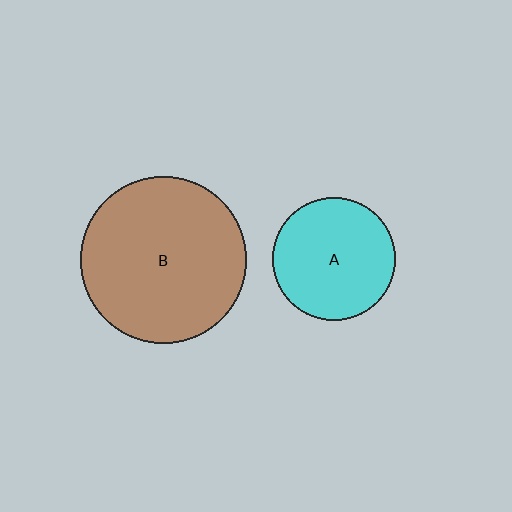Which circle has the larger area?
Circle B (brown).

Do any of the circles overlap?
No, none of the circles overlap.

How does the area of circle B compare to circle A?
Approximately 1.8 times.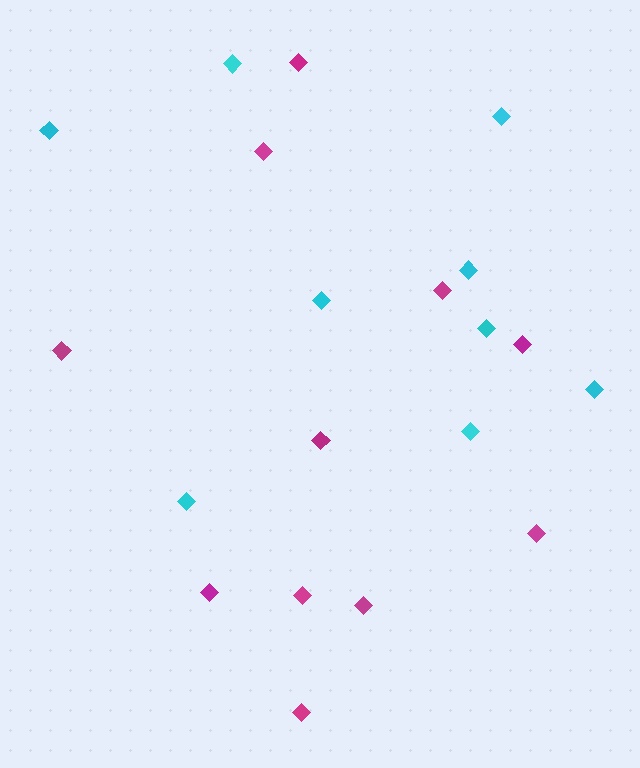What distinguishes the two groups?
There are 2 groups: one group of magenta diamonds (11) and one group of cyan diamonds (9).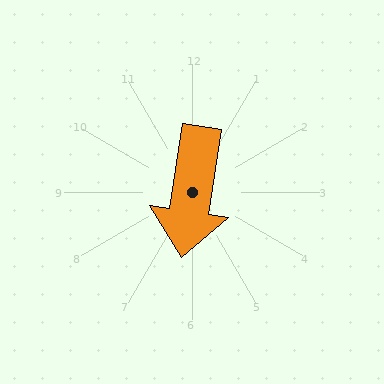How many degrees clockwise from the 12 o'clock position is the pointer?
Approximately 189 degrees.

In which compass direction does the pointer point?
South.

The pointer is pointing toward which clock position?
Roughly 6 o'clock.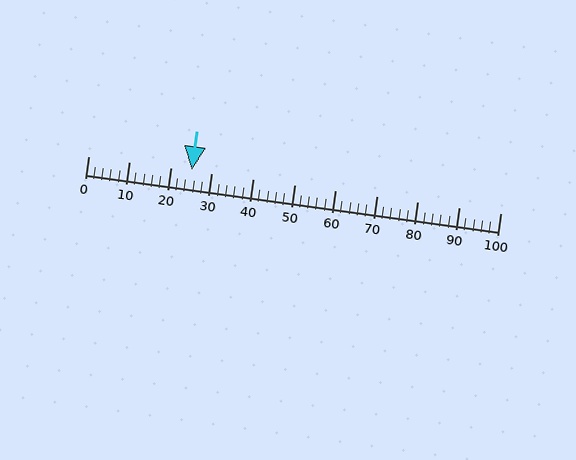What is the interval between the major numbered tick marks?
The major tick marks are spaced 10 units apart.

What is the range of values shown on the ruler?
The ruler shows values from 0 to 100.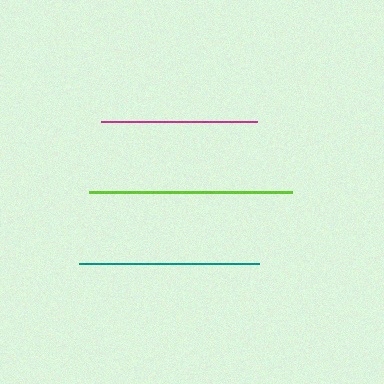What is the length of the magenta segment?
The magenta segment is approximately 156 pixels long.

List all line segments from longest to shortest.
From longest to shortest: lime, teal, magenta.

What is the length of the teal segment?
The teal segment is approximately 181 pixels long.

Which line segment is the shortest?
The magenta line is the shortest at approximately 156 pixels.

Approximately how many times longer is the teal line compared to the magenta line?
The teal line is approximately 1.2 times the length of the magenta line.